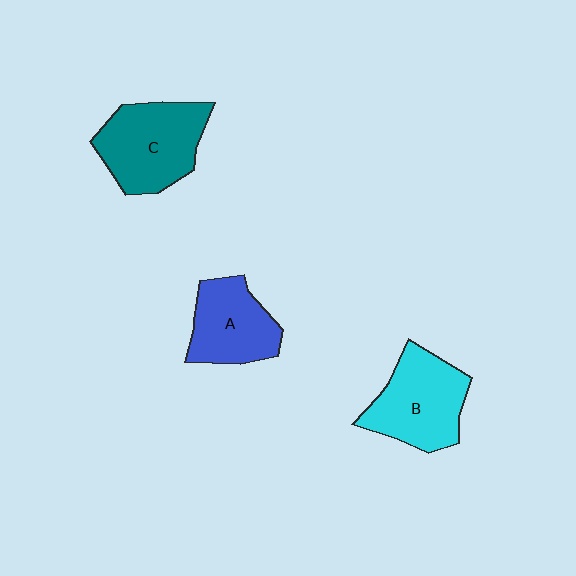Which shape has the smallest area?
Shape A (blue).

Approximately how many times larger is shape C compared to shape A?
Approximately 1.3 times.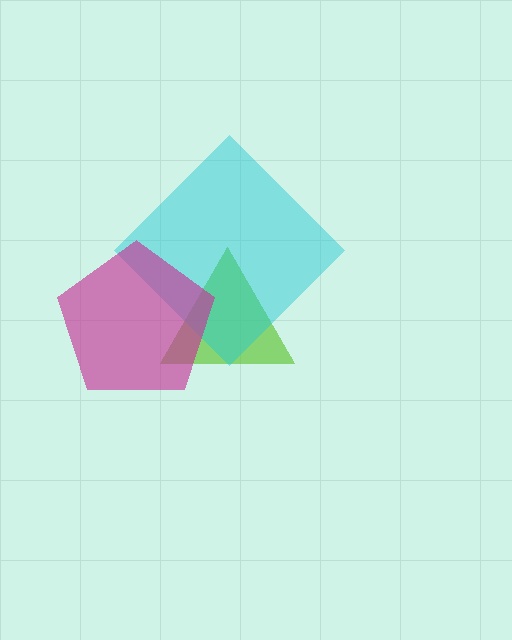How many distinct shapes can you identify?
There are 3 distinct shapes: a lime triangle, a cyan diamond, a magenta pentagon.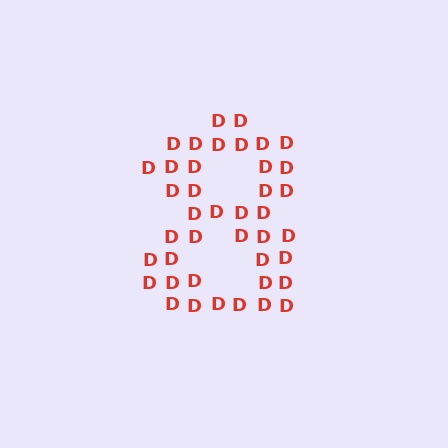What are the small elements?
The small elements are letter D's.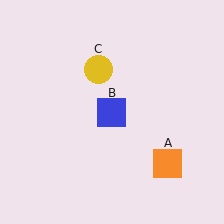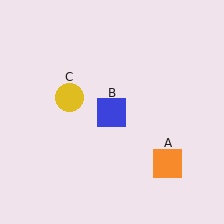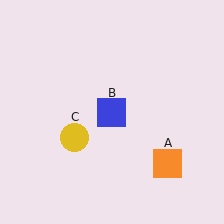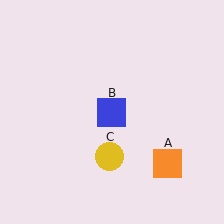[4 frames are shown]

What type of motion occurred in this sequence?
The yellow circle (object C) rotated counterclockwise around the center of the scene.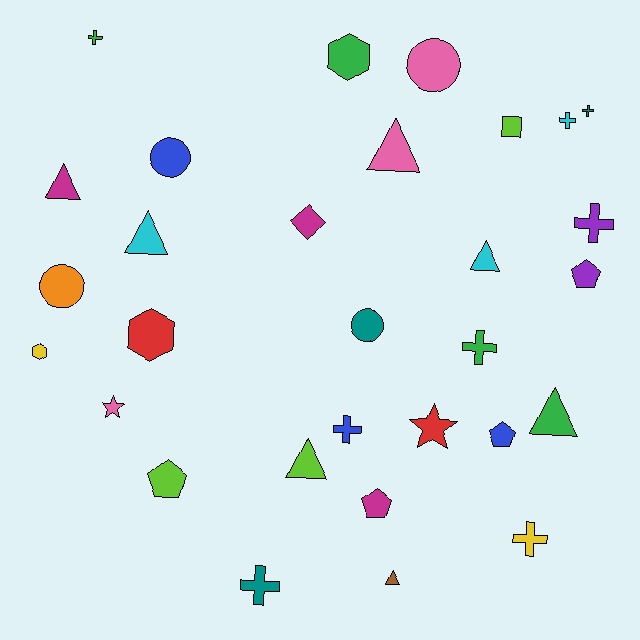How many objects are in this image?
There are 30 objects.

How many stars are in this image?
There are 2 stars.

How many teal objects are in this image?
There are 3 teal objects.